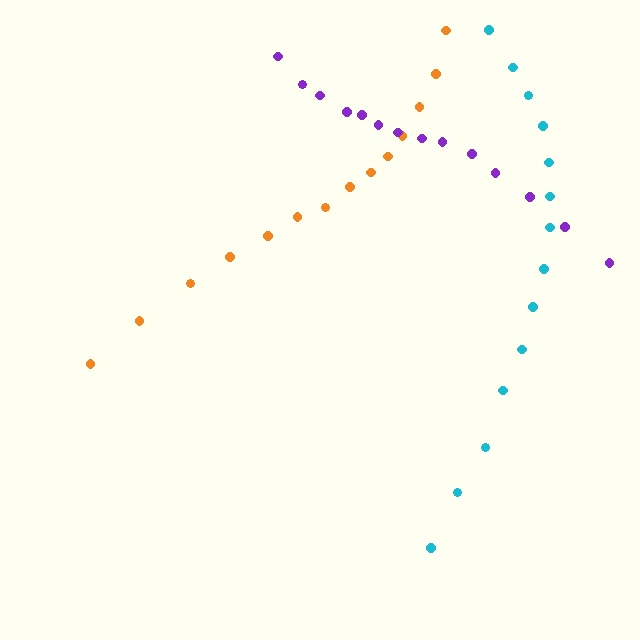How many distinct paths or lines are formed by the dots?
There are 3 distinct paths.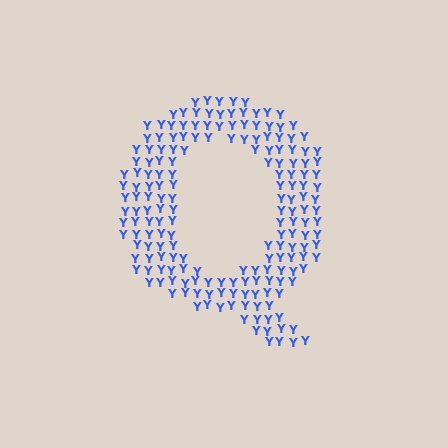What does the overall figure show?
The overall figure shows the letter Q.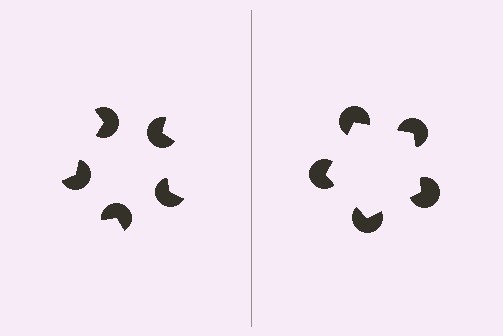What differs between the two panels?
The pac-man discs are positioned identically on both sides; only the wedge orientations differ. On the right they align to a pentagon; on the left they are misaligned.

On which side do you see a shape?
An illusory pentagon appears on the right side. On the left side the wedge cuts are rotated, so no coherent shape forms.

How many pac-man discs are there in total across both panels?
10 — 5 on each side.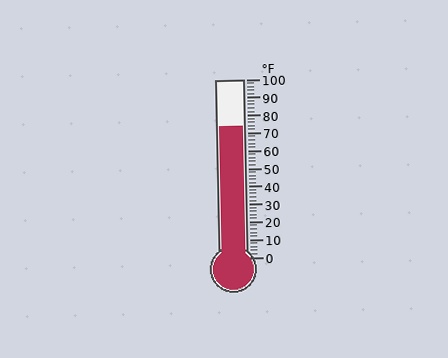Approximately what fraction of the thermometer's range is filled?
The thermometer is filled to approximately 75% of its range.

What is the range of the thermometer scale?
The thermometer scale ranges from 0°F to 100°F.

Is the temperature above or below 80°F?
The temperature is below 80°F.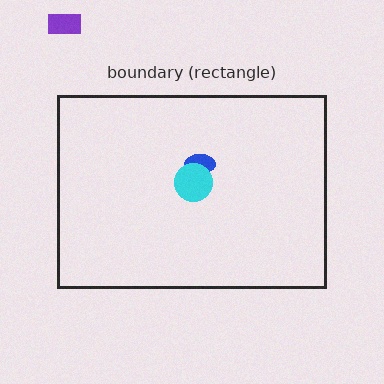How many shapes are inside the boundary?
2 inside, 1 outside.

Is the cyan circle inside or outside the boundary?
Inside.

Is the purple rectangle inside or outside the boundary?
Outside.